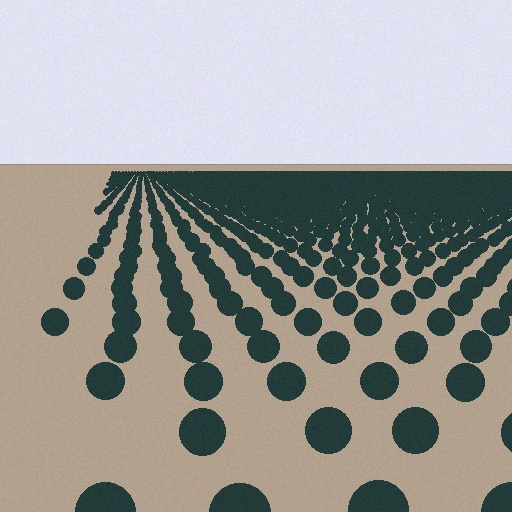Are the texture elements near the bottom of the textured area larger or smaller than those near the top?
Larger. Near the bottom, elements are closer to the viewer and appear at a bigger on-screen size.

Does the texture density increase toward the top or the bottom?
Density increases toward the top.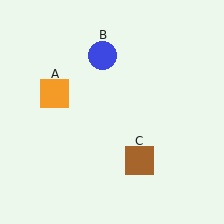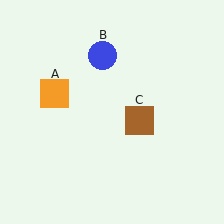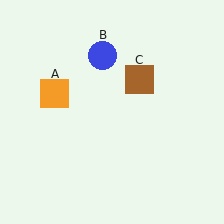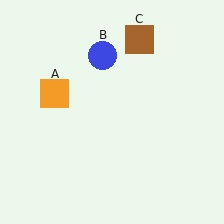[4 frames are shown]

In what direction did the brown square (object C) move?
The brown square (object C) moved up.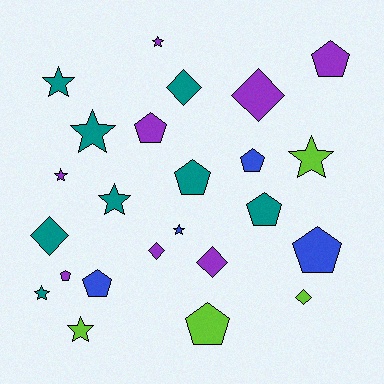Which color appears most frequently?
Purple, with 8 objects.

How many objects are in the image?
There are 24 objects.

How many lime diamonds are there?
There is 1 lime diamond.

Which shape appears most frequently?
Star, with 9 objects.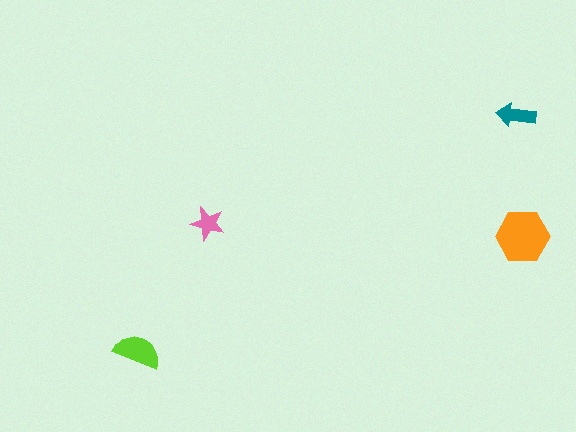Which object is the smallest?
The pink star.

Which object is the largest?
The orange hexagon.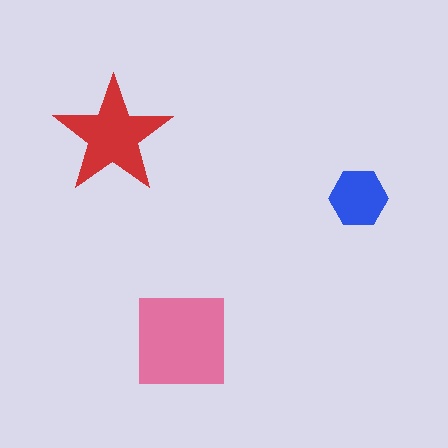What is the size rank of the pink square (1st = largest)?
1st.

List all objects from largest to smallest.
The pink square, the red star, the blue hexagon.